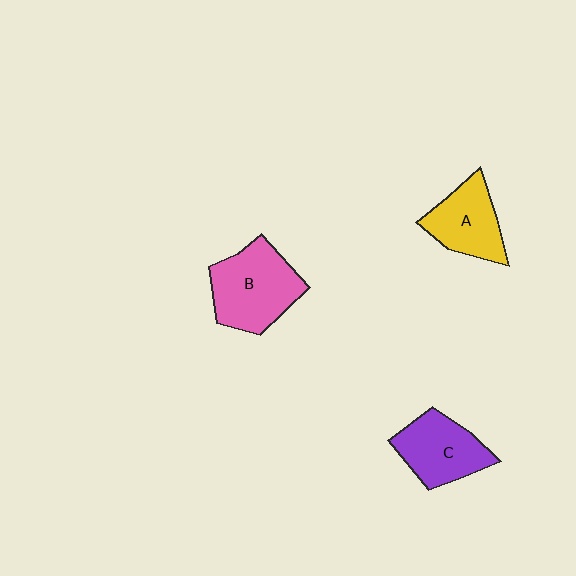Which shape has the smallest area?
Shape A (yellow).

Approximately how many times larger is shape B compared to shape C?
Approximately 1.3 times.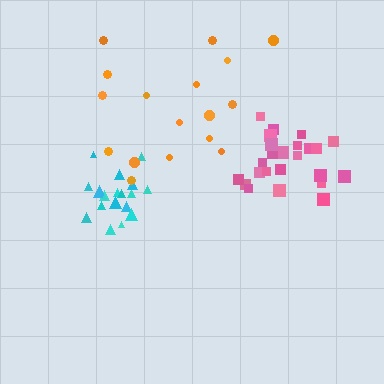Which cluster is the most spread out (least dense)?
Orange.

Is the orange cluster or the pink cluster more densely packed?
Pink.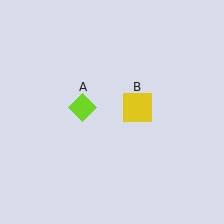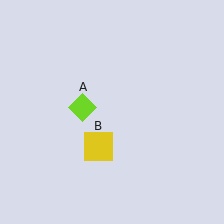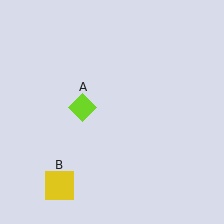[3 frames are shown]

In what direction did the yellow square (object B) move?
The yellow square (object B) moved down and to the left.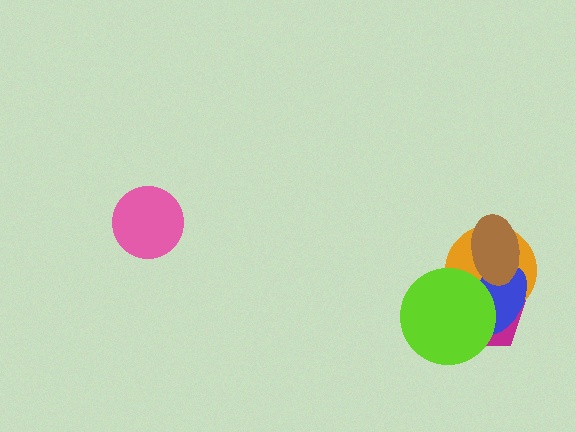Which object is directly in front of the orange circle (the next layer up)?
The blue ellipse is directly in front of the orange circle.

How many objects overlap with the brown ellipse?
3 objects overlap with the brown ellipse.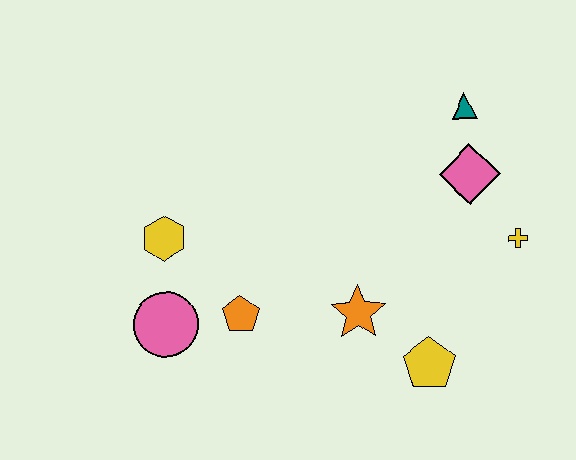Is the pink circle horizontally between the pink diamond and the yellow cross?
No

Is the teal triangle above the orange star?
Yes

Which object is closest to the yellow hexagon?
The pink circle is closest to the yellow hexagon.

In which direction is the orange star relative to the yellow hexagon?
The orange star is to the right of the yellow hexagon.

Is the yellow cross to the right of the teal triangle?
Yes